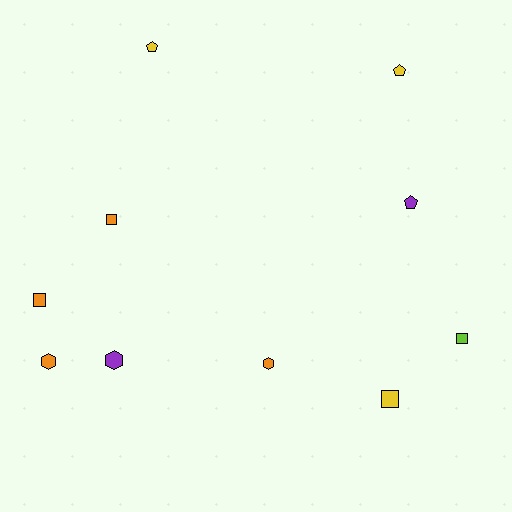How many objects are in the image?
There are 10 objects.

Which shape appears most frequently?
Square, with 4 objects.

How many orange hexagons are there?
There are 2 orange hexagons.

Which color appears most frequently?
Orange, with 4 objects.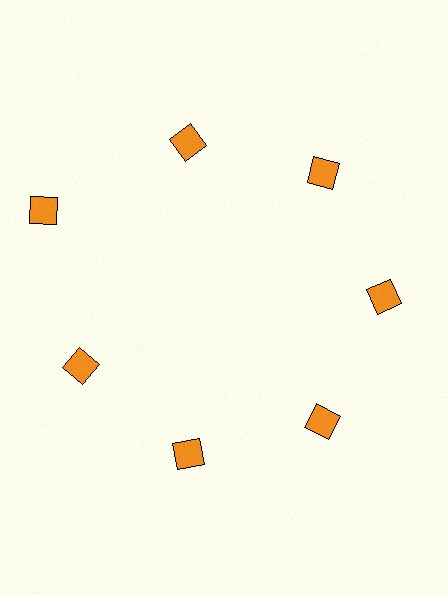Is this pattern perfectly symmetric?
No. The 7 orange squares are arranged in a ring, but one element near the 10 o'clock position is pushed outward from the center, breaking the 7-fold rotational symmetry.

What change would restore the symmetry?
The symmetry would be restored by moving it inward, back onto the ring so that all 7 squares sit at equal angles and equal distance from the center.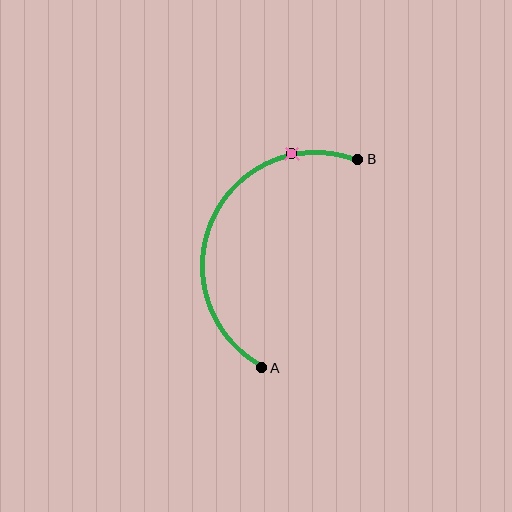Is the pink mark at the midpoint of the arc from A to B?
No. The pink mark lies on the arc but is closer to endpoint B. The arc midpoint would be at the point on the curve equidistant along the arc from both A and B.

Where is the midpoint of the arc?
The arc midpoint is the point on the curve farthest from the straight line joining A and B. It sits to the left of that line.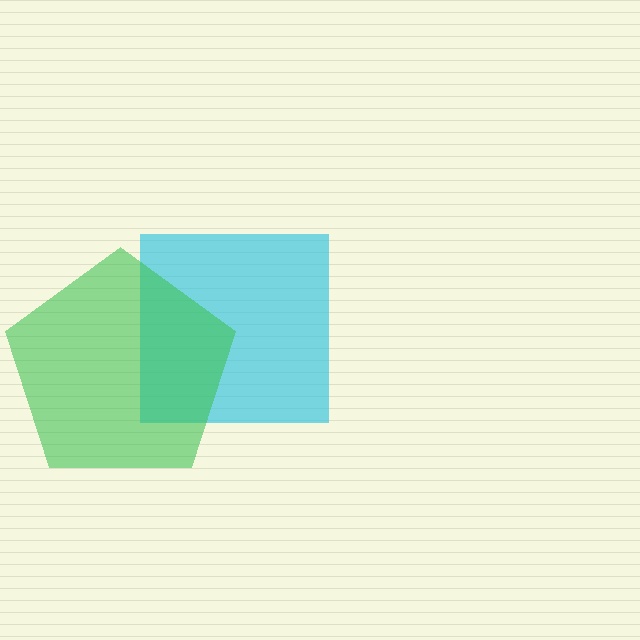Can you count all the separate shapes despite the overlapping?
Yes, there are 2 separate shapes.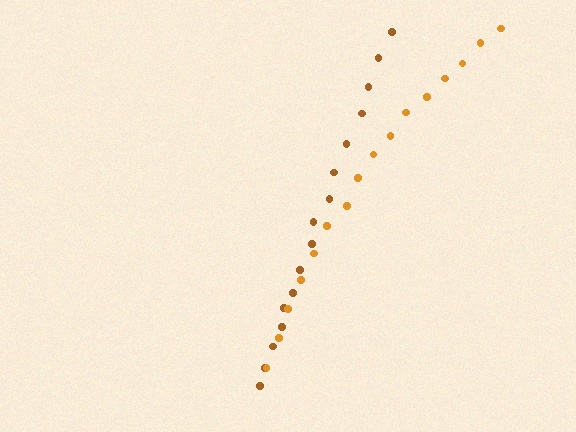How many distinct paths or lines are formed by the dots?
There are 2 distinct paths.